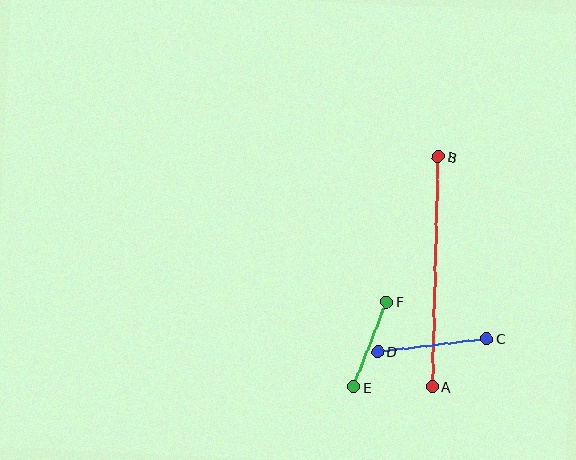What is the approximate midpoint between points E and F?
The midpoint is at approximately (370, 344) pixels.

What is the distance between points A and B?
The distance is approximately 230 pixels.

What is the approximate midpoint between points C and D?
The midpoint is at approximately (432, 345) pixels.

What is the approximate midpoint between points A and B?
The midpoint is at approximately (435, 272) pixels.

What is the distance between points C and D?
The distance is approximately 110 pixels.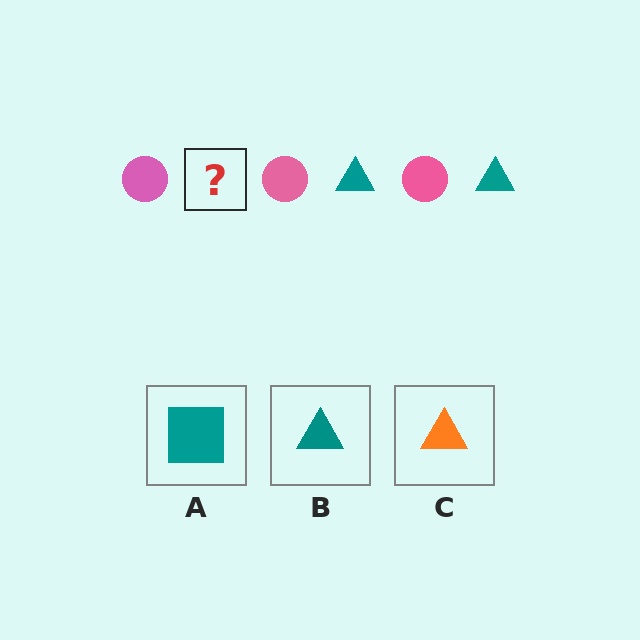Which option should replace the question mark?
Option B.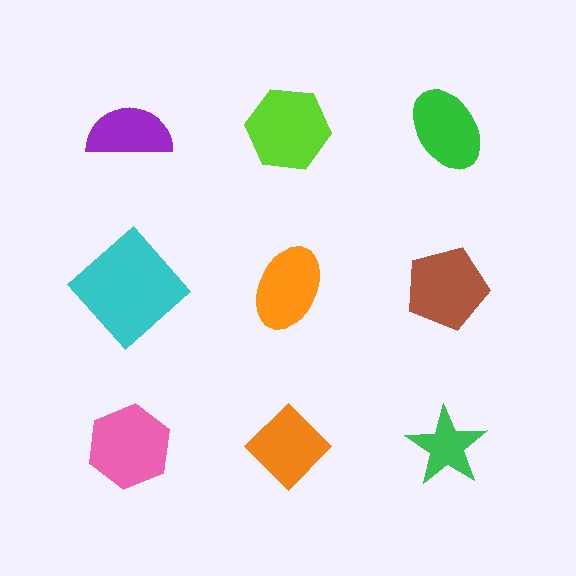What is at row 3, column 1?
A pink hexagon.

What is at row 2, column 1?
A cyan diamond.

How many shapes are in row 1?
3 shapes.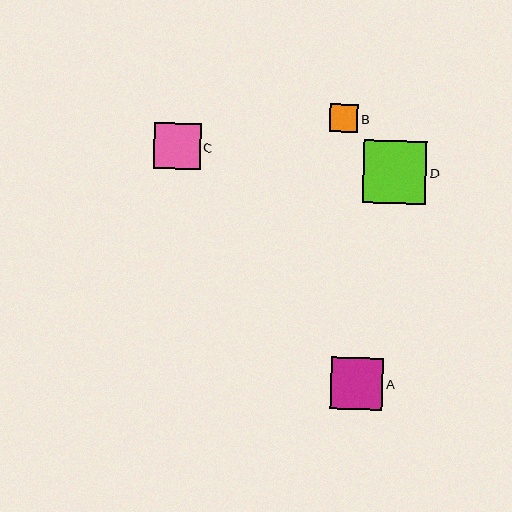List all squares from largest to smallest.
From largest to smallest: D, A, C, B.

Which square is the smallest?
Square B is the smallest with a size of approximately 28 pixels.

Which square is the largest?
Square D is the largest with a size of approximately 63 pixels.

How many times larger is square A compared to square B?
Square A is approximately 1.9 times the size of square B.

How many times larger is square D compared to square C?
Square D is approximately 1.4 times the size of square C.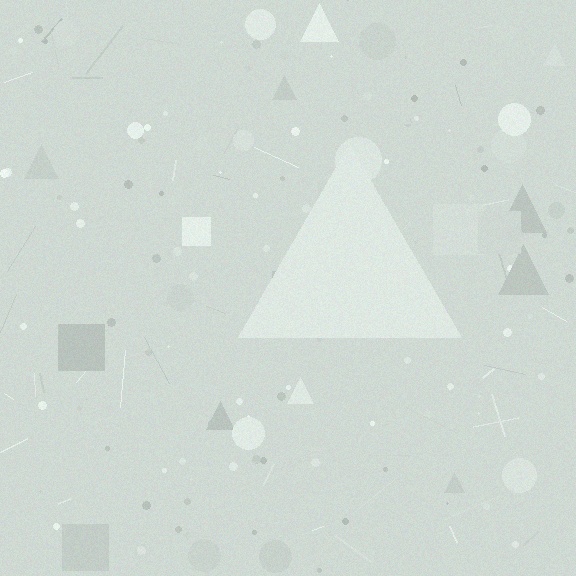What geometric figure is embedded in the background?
A triangle is embedded in the background.